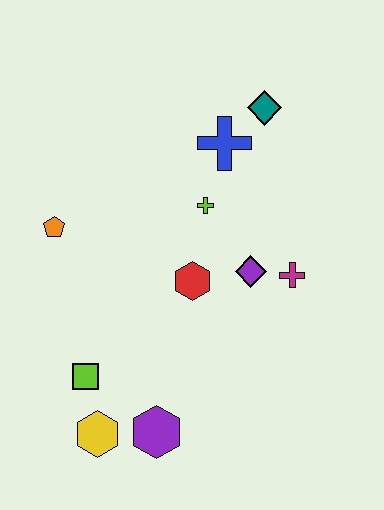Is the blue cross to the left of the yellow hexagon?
No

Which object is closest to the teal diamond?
The blue cross is closest to the teal diamond.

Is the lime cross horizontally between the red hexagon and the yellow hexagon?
No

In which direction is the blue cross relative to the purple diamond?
The blue cross is above the purple diamond.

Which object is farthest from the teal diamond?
The yellow hexagon is farthest from the teal diamond.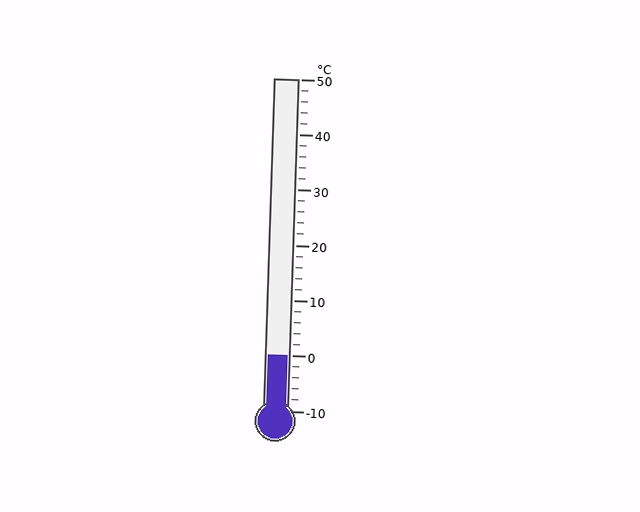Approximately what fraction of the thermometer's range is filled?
The thermometer is filled to approximately 15% of its range.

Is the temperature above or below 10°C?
The temperature is below 10°C.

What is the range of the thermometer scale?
The thermometer scale ranges from -10°C to 50°C.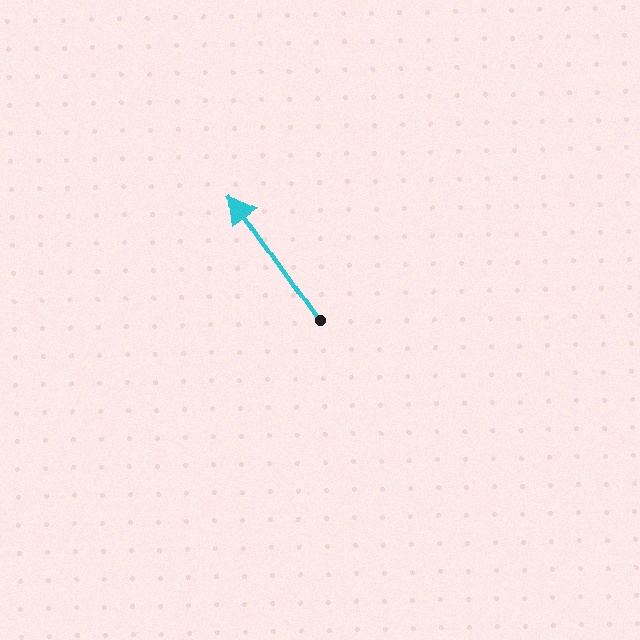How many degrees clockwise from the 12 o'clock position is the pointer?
Approximately 325 degrees.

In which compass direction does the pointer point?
Northwest.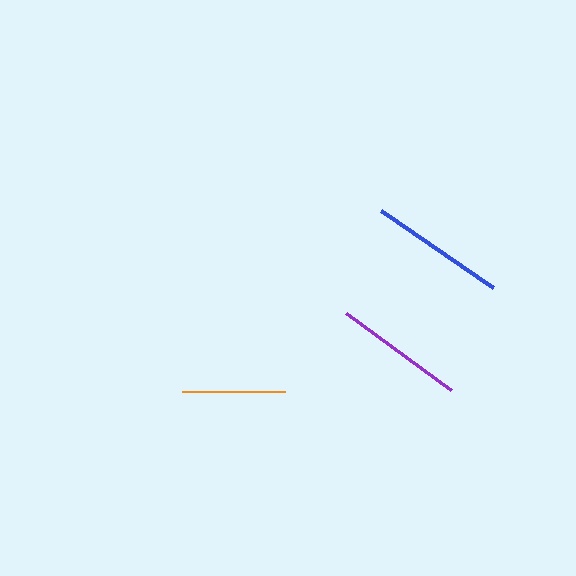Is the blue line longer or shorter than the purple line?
The blue line is longer than the purple line.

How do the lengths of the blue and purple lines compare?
The blue and purple lines are approximately the same length.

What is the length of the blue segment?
The blue segment is approximately 136 pixels long.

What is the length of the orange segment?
The orange segment is approximately 104 pixels long.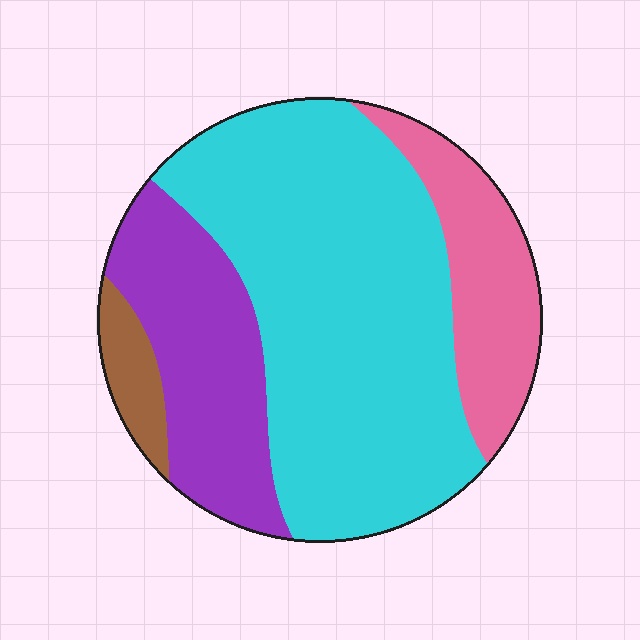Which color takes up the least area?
Brown, at roughly 5%.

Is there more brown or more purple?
Purple.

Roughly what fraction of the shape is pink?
Pink covers about 15% of the shape.